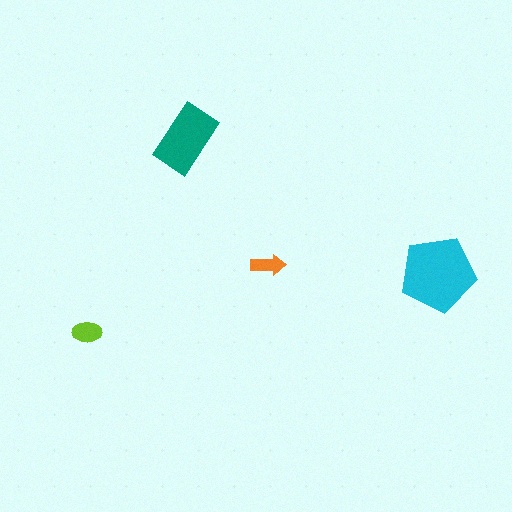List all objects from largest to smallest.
The cyan pentagon, the teal rectangle, the lime ellipse, the orange arrow.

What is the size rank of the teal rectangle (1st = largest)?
2nd.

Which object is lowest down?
The lime ellipse is bottommost.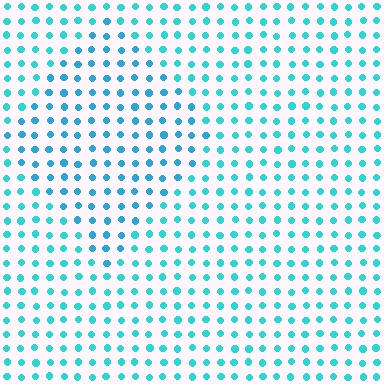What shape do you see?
I see a diamond.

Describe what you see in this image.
The image is filled with small cyan elements in a uniform arrangement. A diamond-shaped region is visible where the elements are tinted to a slightly different hue, forming a subtle color boundary.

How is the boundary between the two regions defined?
The boundary is defined purely by a slight shift in hue (about 20 degrees). Spacing, size, and orientation are identical on both sides.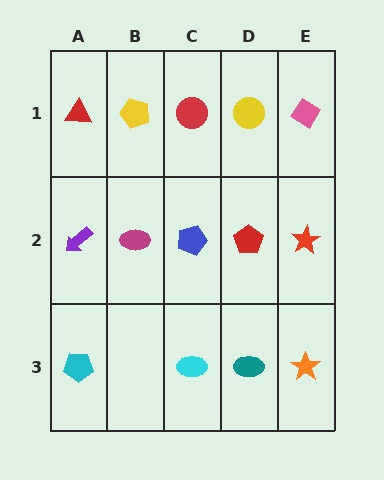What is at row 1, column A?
A red triangle.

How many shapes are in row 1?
5 shapes.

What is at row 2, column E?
A red star.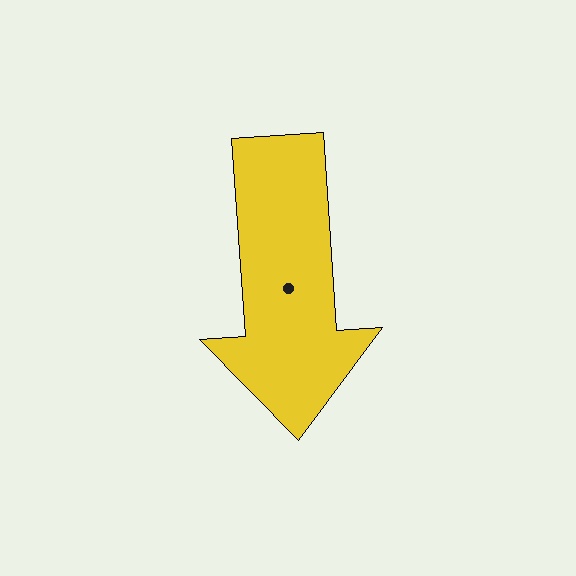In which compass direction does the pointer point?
South.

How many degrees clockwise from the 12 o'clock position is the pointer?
Approximately 176 degrees.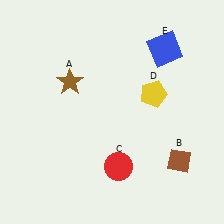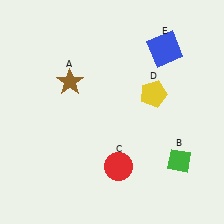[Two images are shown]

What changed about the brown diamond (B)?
In Image 1, B is brown. In Image 2, it changed to green.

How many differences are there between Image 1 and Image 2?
There is 1 difference between the two images.